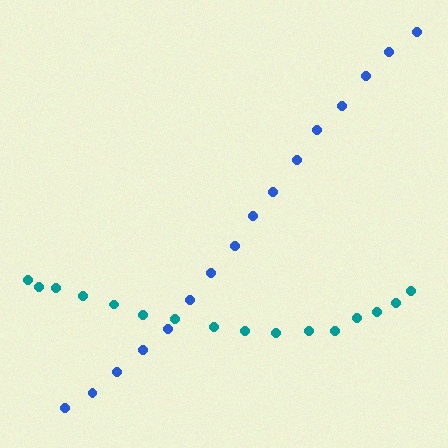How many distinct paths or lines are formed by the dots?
There are 2 distinct paths.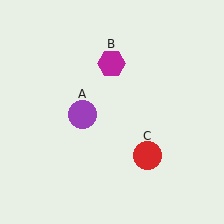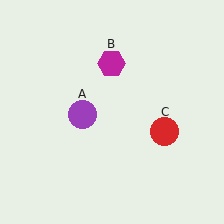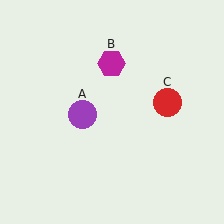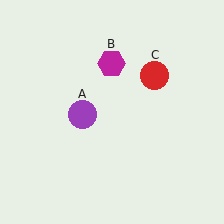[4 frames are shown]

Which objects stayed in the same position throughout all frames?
Purple circle (object A) and magenta hexagon (object B) remained stationary.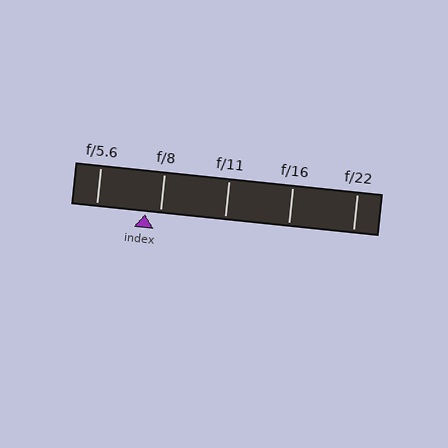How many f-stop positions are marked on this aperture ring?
There are 5 f-stop positions marked.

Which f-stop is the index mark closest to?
The index mark is closest to f/8.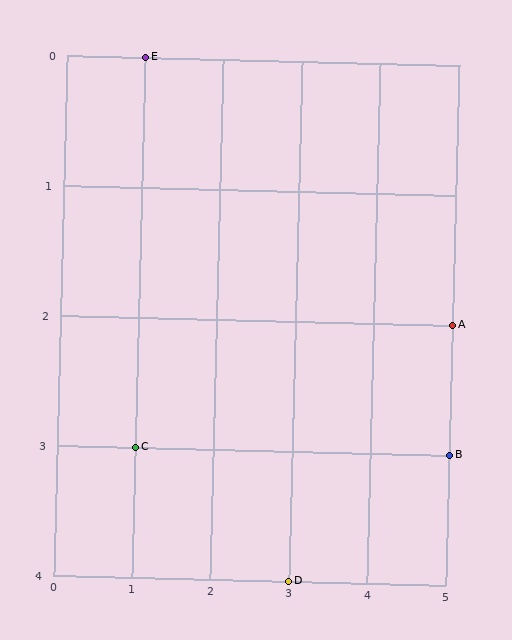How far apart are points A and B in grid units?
Points A and B are 1 row apart.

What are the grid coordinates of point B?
Point B is at grid coordinates (5, 3).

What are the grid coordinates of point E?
Point E is at grid coordinates (1, 0).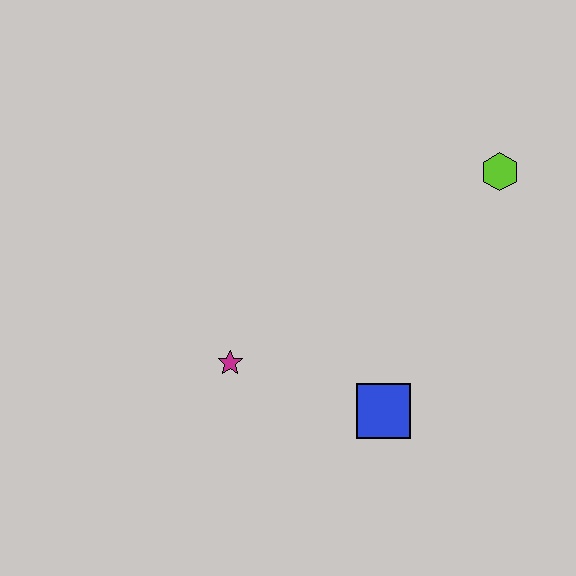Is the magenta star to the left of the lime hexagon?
Yes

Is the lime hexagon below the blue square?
No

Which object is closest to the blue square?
The magenta star is closest to the blue square.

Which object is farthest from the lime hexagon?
The magenta star is farthest from the lime hexagon.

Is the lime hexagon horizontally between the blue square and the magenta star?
No